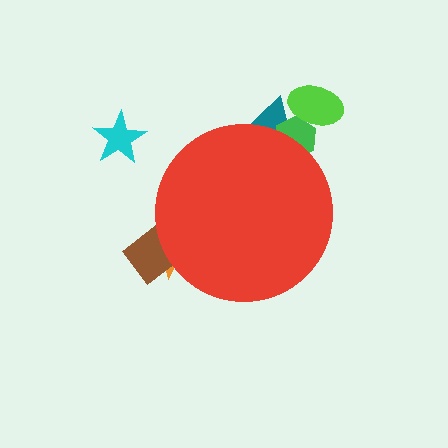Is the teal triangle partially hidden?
Yes, the teal triangle is partially hidden behind the red circle.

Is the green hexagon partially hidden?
Yes, the green hexagon is partially hidden behind the red circle.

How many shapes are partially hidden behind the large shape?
4 shapes are partially hidden.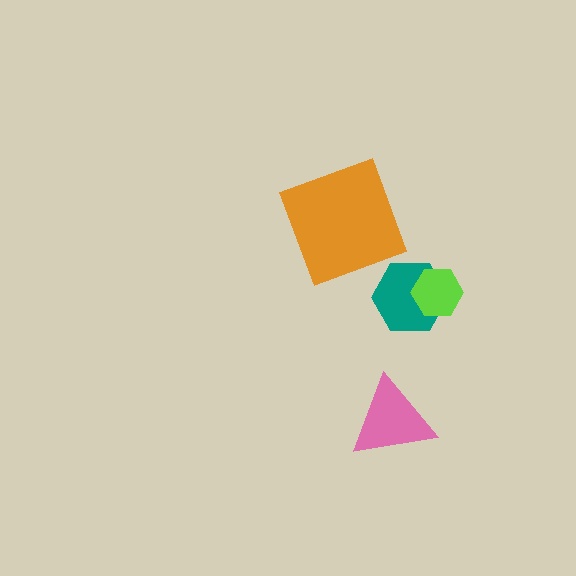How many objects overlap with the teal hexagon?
1 object overlaps with the teal hexagon.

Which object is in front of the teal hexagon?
The lime hexagon is in front of the teal hexagon.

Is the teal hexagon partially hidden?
Yes, it is partially covered by another shape.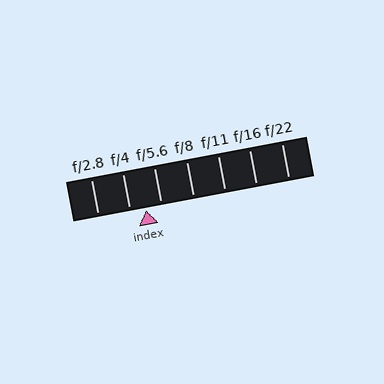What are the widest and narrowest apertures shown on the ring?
The widest aperture shown is f/2.8 and the narrowest is f/22.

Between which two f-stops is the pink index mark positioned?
The index mark is between f/4 and f/5.6.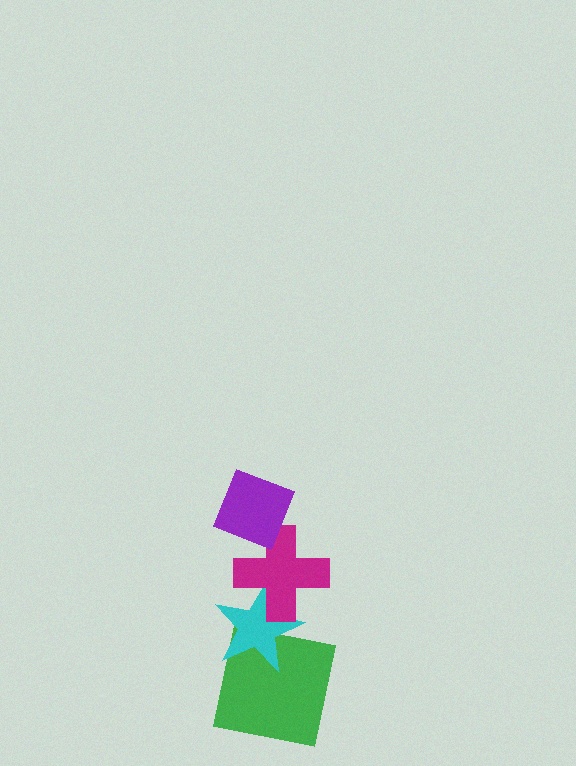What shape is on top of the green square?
The cyan star is on top of the green square.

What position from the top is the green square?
The green square is 4th from the top.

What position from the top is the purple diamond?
The purple diamond is 1st from the top.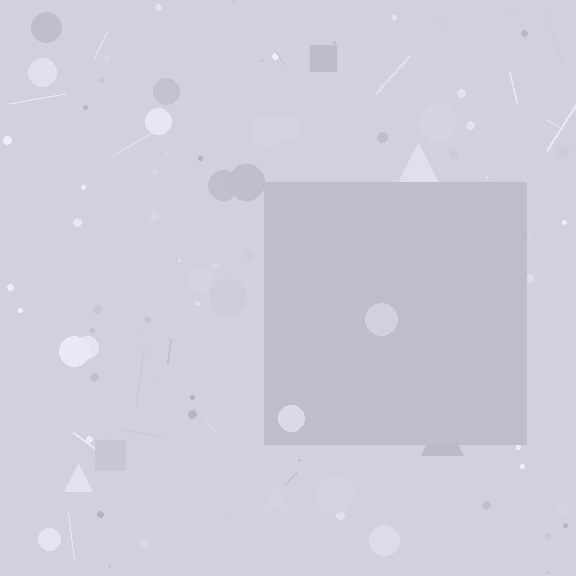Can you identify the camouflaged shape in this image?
The camouflaged shape is a square.